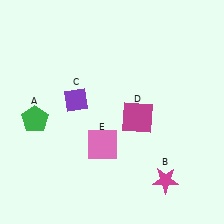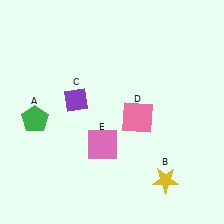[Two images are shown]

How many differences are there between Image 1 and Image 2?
There are 2 differences between the two images.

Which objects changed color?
B changed from magenta to yellow. D changed from magenta to pink.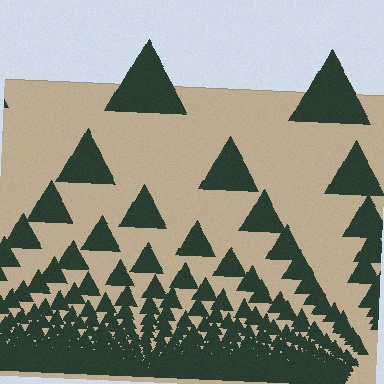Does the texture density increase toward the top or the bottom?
Density increases toward the bottom.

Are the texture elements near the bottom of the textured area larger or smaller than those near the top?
Smaller. The gradient is inverted — elements near the bottom are smaller and denser.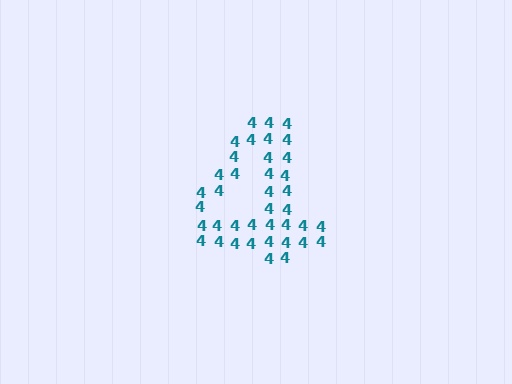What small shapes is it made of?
It is made of small digit 4's.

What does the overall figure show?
The overall figure shows the digit 4.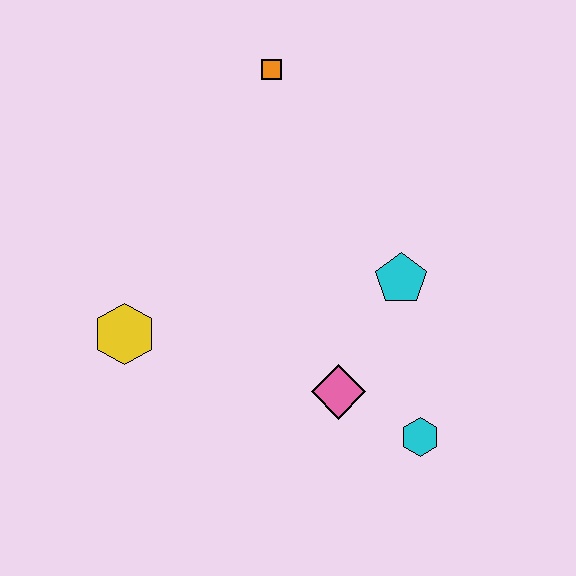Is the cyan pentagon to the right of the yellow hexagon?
Yes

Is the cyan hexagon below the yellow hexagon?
Yes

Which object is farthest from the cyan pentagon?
The yellow hexagon is farthest from the cyan pentagon.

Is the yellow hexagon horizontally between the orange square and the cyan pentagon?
No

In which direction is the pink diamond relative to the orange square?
The pink diamond is below the orange square.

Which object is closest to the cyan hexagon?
The pink diamond is closest to the cyan hexagon.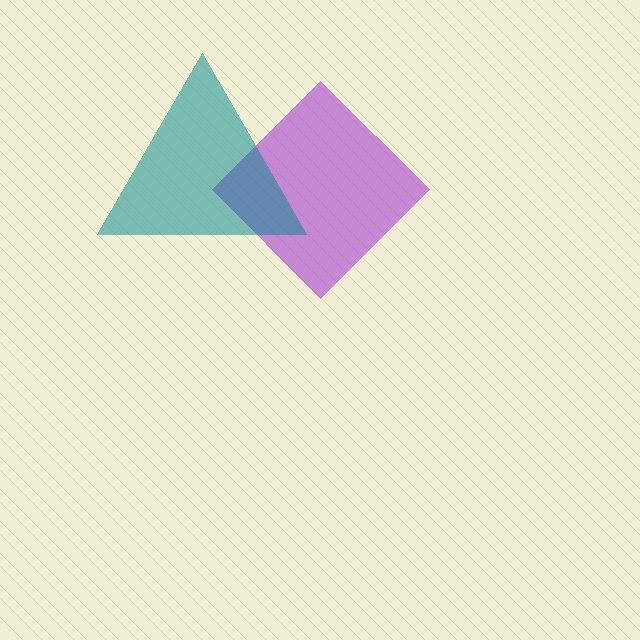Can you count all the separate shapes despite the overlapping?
Yes, there are 2 separate shapes.